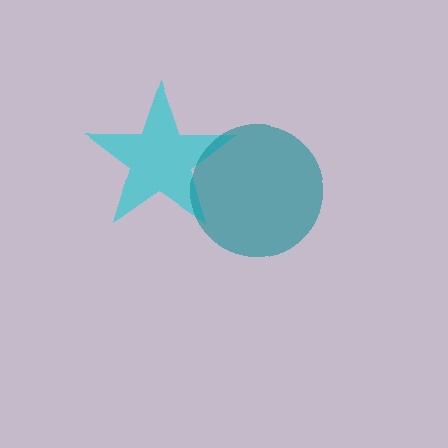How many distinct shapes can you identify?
There are 2 distinct shapes: a cyan star, a teal circle.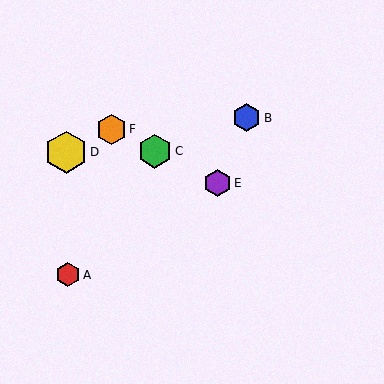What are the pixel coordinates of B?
Object B is at (247, 118).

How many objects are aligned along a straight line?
3 objects (C, E, F) are aligned along a straight line.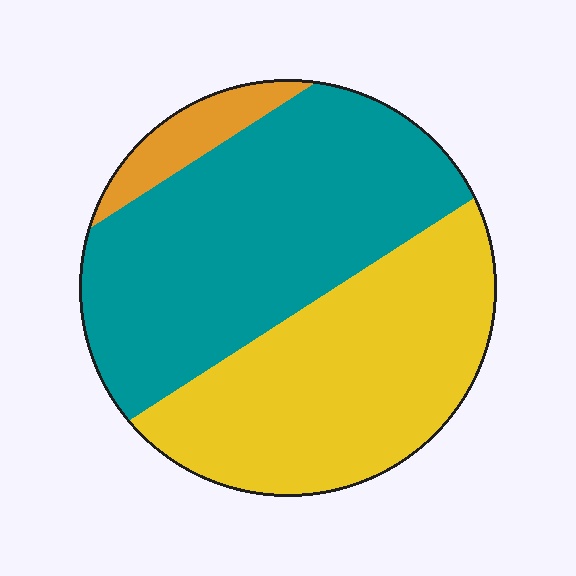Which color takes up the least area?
Orange, at roughly 5%.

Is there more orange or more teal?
Teal.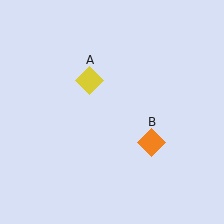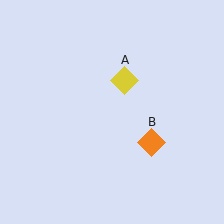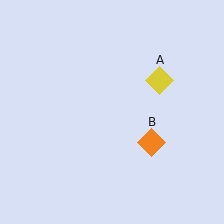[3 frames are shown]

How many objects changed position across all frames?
1 object changed position: yellow diamond (object A).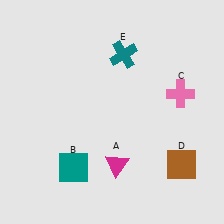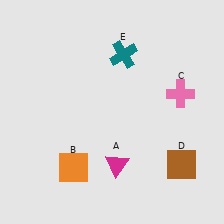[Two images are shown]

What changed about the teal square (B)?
In Image 1, B is teal. In Image 2, it changed to orange.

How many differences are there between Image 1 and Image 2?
There is 1 difference between the two images.